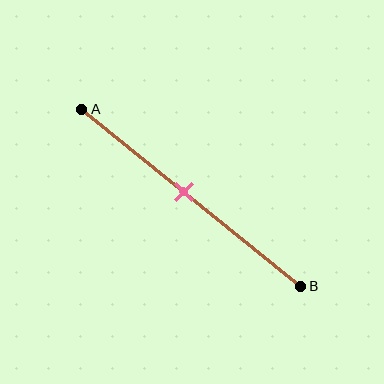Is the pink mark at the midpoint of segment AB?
No, the mark is at about 45% from A, not at the 50% midpoint.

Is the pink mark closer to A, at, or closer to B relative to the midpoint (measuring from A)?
The pink mark is closer to point A than the midpoint of segment AB.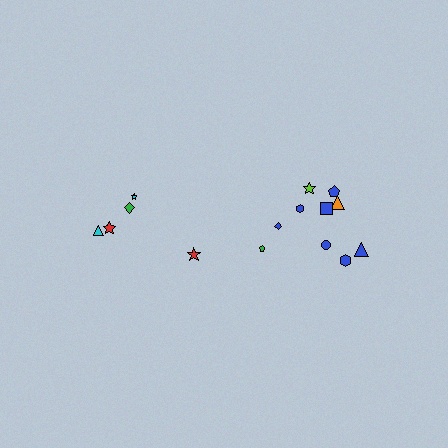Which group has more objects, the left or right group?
The right group.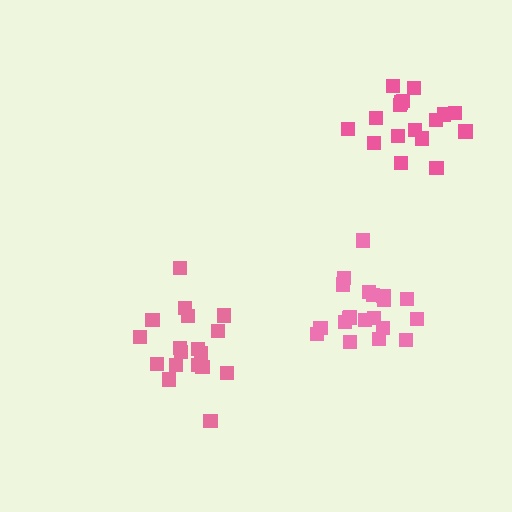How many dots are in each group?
Group 1: 20 dots, Group 2: 18 dots, Group 3: 17 dots (55 total).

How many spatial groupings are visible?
There are 3 spatial groupings.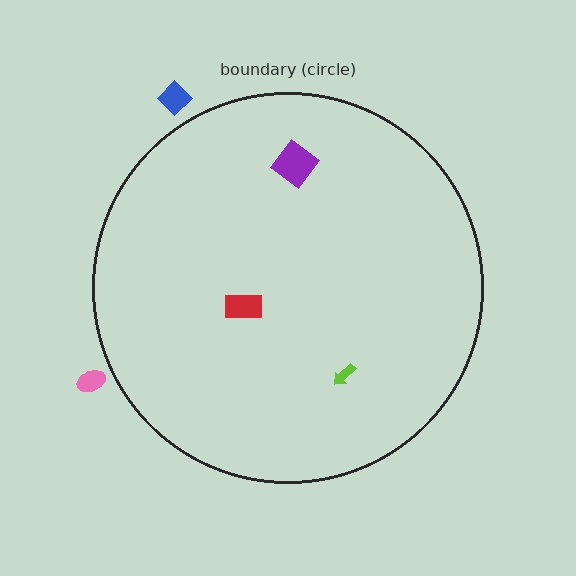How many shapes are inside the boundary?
3 inside, 2 outside.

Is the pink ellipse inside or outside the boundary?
Outside.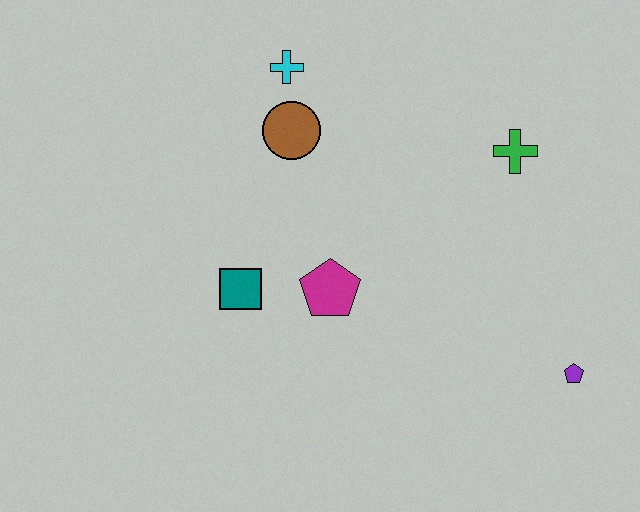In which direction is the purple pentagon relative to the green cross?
The purple pentagon is below the green cross.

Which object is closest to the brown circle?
The cyan cross is closest to the brown circle.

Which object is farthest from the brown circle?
The purple pentagon is farthest from the brown circle.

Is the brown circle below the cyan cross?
Yes